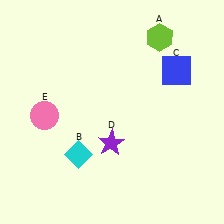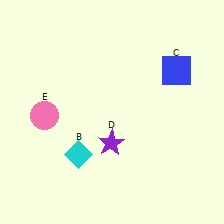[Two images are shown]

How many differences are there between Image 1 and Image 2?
There is 1 difference between the two images.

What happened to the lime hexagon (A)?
The lime hexagon (A) was removed in Image 2. It was in the top-right area of Image 1.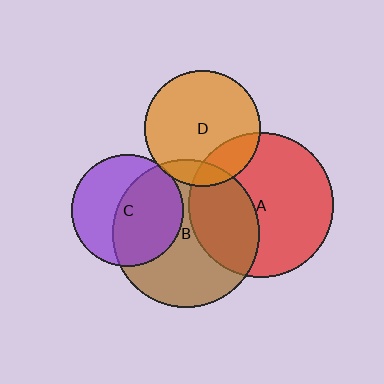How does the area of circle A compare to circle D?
Approximately 1.6 times.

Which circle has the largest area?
Circle B (brown).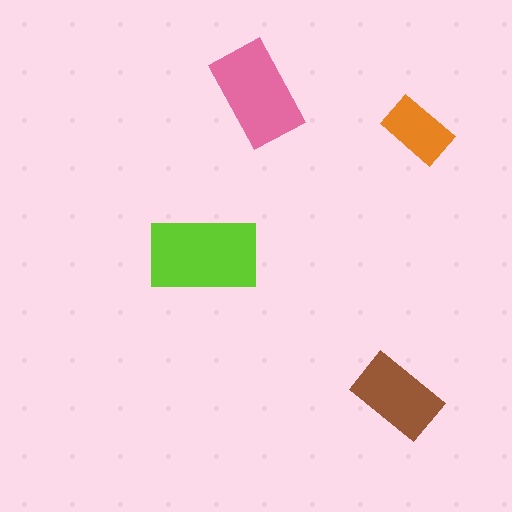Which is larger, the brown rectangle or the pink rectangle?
The pink one.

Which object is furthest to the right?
The orange rectangle is rightmost.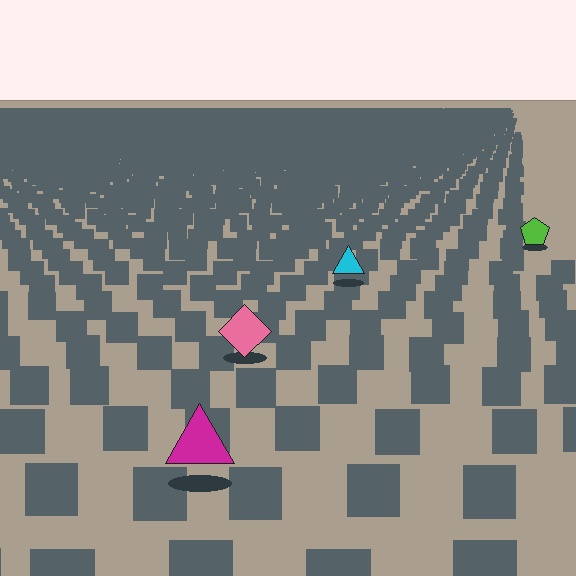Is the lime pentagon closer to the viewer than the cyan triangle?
No. The cyan triangle is closer — you can tell from the texture gradient: the ground texture is coarser near it.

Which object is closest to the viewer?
The magenta triangle is closest. The texture marks near it are larger and more spread out.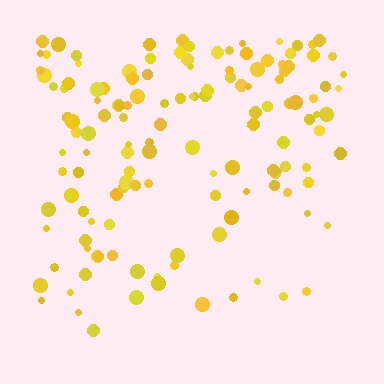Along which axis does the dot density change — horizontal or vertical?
Vertical.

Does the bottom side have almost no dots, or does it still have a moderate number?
Still a moderate number, just noticeably fewer than the top.